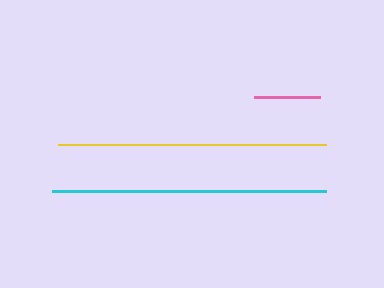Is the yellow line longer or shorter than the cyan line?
The cyan line is longer than the yellow line.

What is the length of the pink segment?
The pink segment is approximately 66 pixels long.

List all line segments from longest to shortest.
From longest to shortest: cyan, yellow, pink.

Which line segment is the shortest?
The pink line is the shortest at approximately 66 pixels.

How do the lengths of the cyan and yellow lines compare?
The cyan and yellow lines are approximately the same length.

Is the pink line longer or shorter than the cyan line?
The cyan line is longer than the pink line.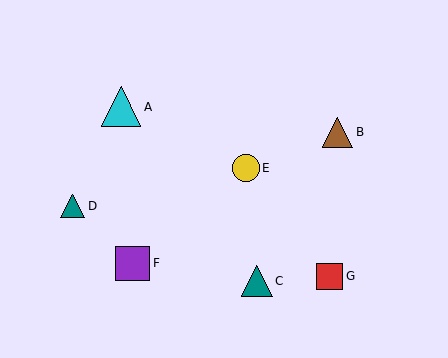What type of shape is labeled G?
Shape G is a red square.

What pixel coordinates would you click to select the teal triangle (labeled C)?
Click at (257, 281) to select the teal triangle C.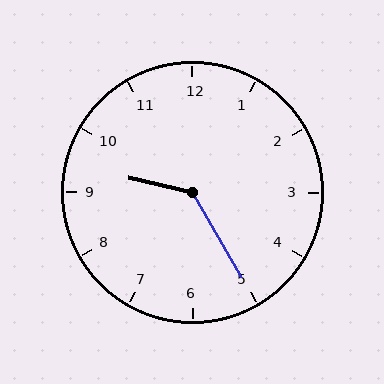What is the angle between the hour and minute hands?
Approximately 132 degrees.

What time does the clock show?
9:25.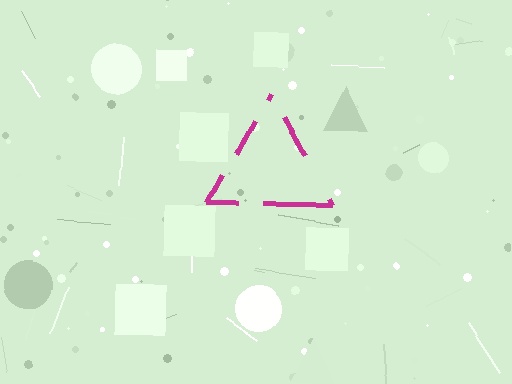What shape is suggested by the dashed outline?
The dashed outline suggests a triangle.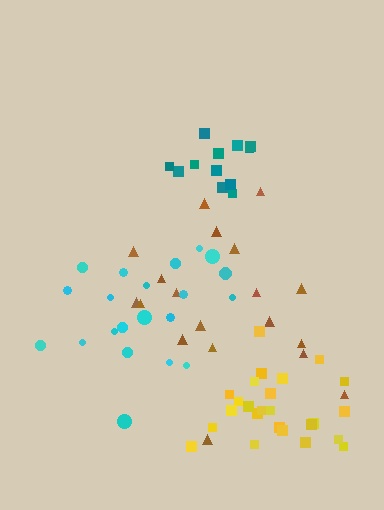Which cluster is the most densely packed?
Teal.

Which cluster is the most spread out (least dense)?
Brown.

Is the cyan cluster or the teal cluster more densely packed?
Teal.